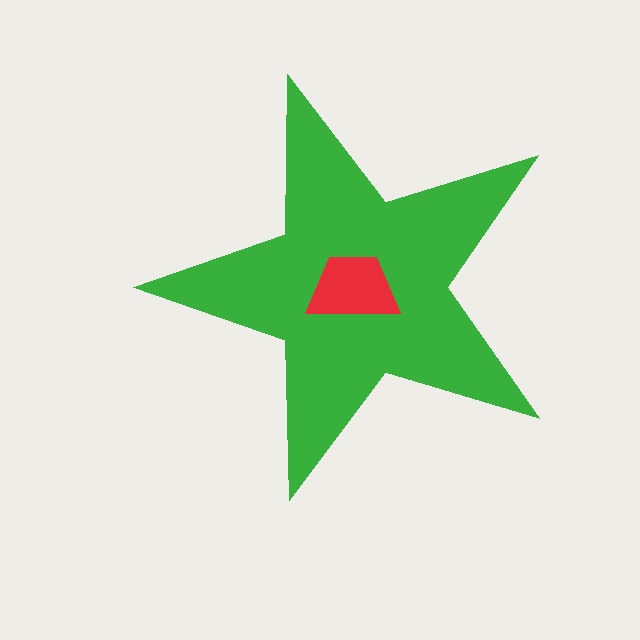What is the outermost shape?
The green star.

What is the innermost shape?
The red trapezoid.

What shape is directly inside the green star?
The red trapezoid.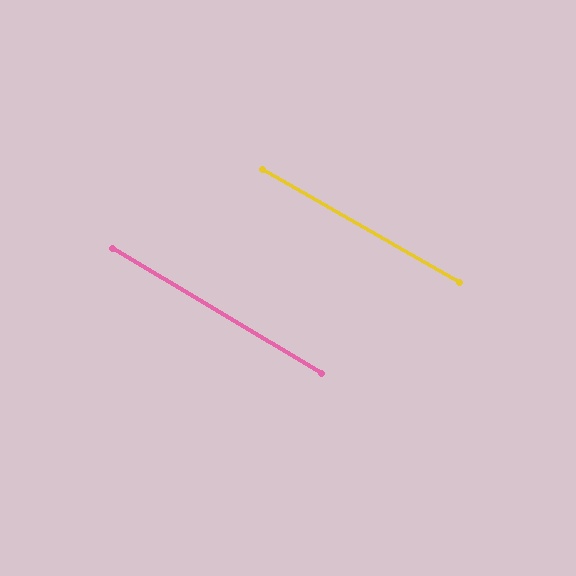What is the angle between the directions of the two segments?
Approximately 1 degree.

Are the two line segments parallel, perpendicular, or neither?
Parallel — their directions differ by only 0.9°.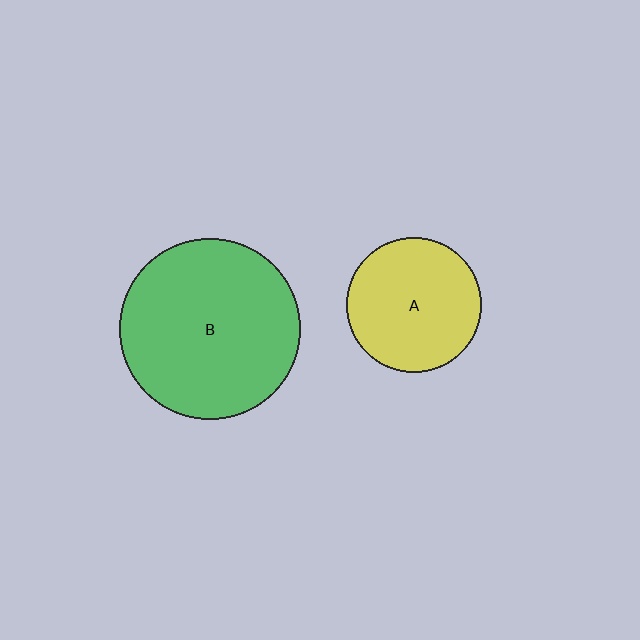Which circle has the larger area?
Circle B (green).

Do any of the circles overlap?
No, none of the circles overlap.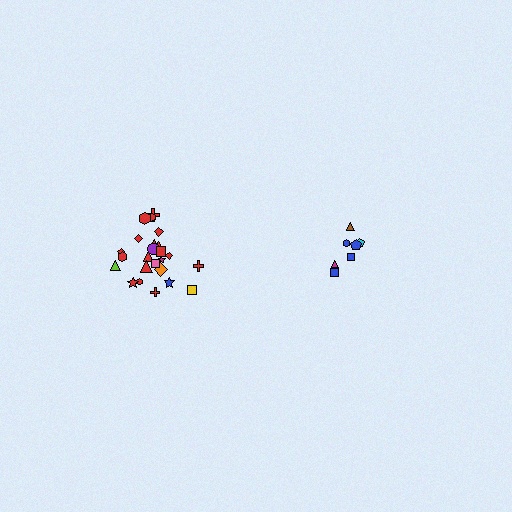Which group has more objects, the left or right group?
The left group.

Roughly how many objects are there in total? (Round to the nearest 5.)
Roughly 30 objects in total.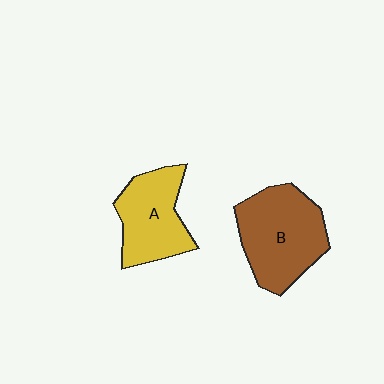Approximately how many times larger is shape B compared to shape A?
Approximately 1.3 times.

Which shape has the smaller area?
Shape A (yellow).